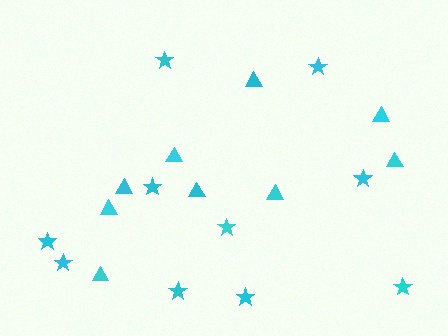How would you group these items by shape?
There are 2 groups: one group of triangles (9) and one group of stars (10).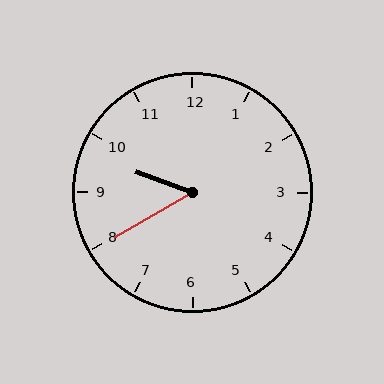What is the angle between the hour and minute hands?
Approximately 50 degrees.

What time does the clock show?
9:40.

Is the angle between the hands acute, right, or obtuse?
It is acute.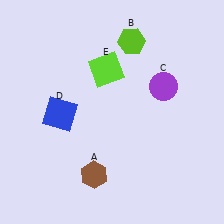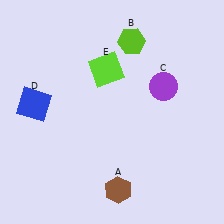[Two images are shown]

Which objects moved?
The objects that moved are: the brown hexagon (A), the blue square (D).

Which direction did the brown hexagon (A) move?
The brown hexagon (A) moved right.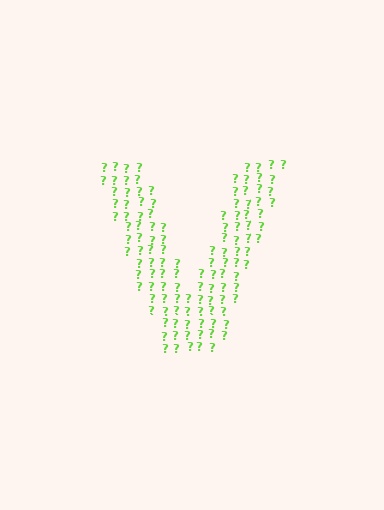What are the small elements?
The small elements are question marks.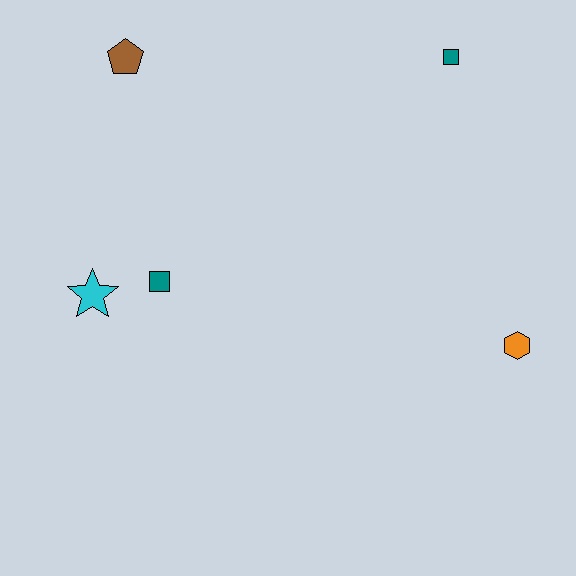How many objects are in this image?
There are 5 objects.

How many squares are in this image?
There are 2 squares.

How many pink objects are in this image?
There are no pink objects.